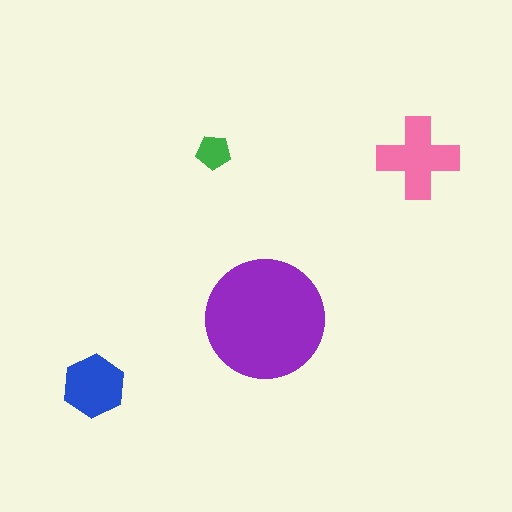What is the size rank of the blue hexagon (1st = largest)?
3rd.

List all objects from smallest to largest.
The green pentagon, the blue hexagon, the pink cross, the purple circle.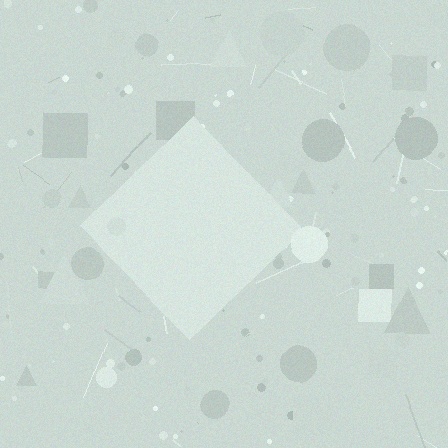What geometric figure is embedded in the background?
A diamond is embedded in the background.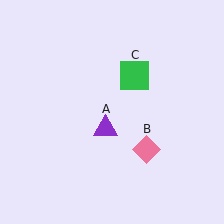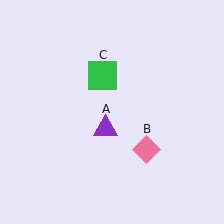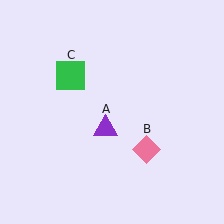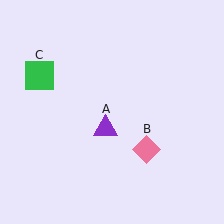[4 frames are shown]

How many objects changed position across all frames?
1 object changed position: green square (object C).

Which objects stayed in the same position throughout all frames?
Purple triangle (object A) and pink diamond (object B) remained stationary.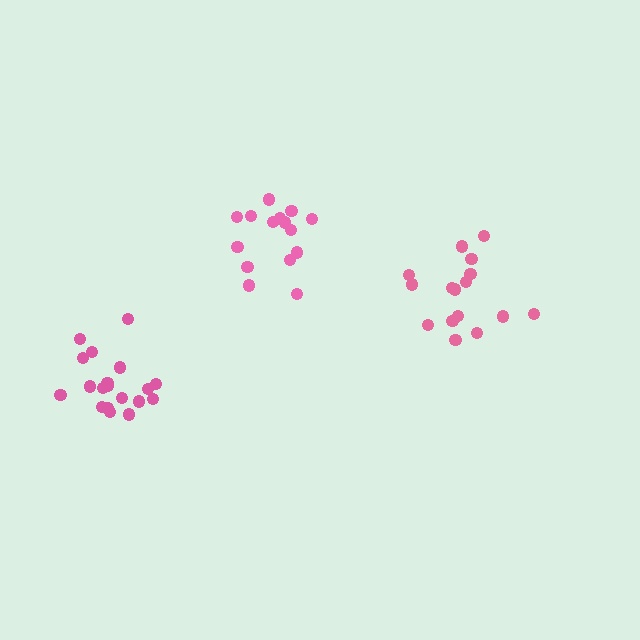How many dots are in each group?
Group 1: 16 dots, Group 2: 19 dots, Group 3: 15 dots (50 total).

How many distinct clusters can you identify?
There are 3 distinct clusters.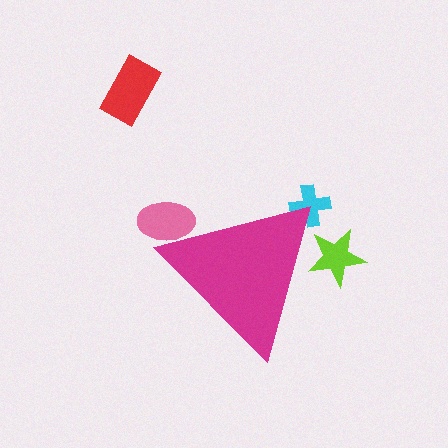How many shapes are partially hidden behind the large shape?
3 shapes are partially hidden.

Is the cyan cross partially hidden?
Yes, the cyan cross is partially hidden behind the magenta triangle.